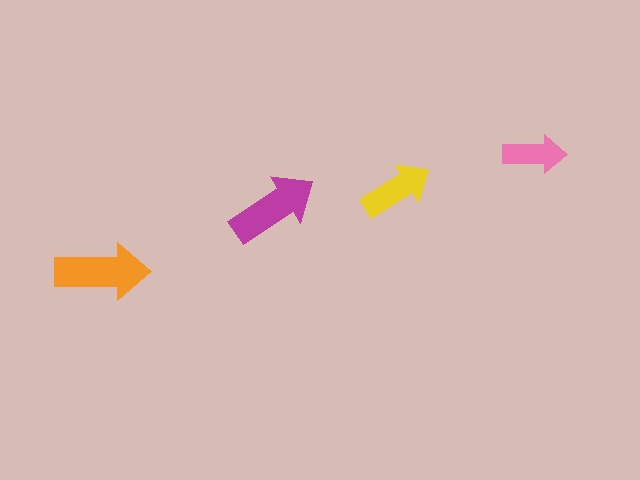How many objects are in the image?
There are 4 objects in the image.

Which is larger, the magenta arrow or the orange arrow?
The orange one.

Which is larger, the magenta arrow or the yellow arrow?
The magenta one.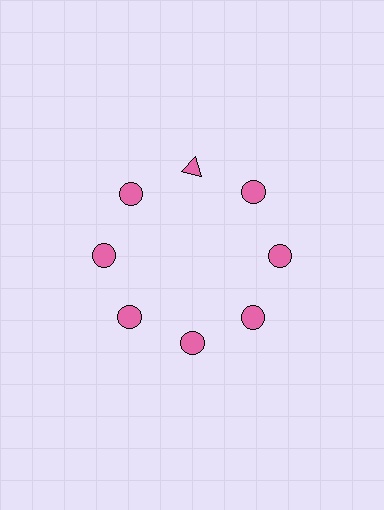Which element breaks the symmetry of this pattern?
The pink triangle at roughly the 12 o'clock position breaks the symmetry. All other shapes are pink circles.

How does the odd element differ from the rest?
It has a different shape: triangle instead of circle.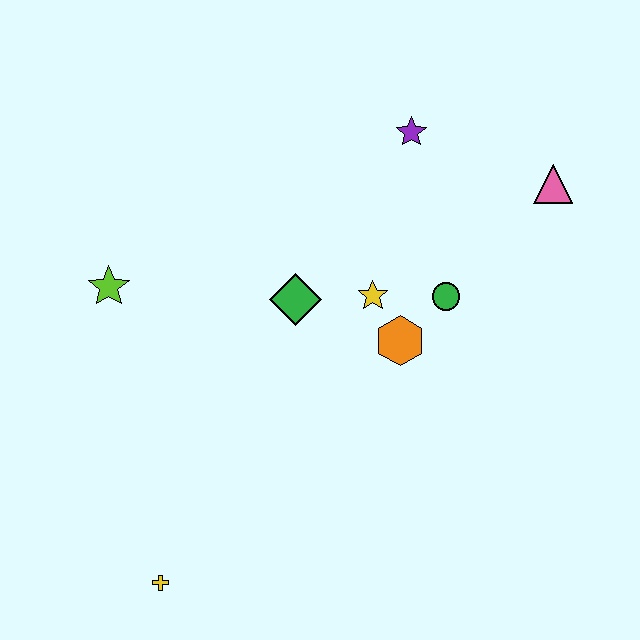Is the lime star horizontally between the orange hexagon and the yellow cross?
No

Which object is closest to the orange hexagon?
The yellow star is closest to the orange hexagon.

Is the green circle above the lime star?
No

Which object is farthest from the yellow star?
The yellow cross is farthest from the yellow star.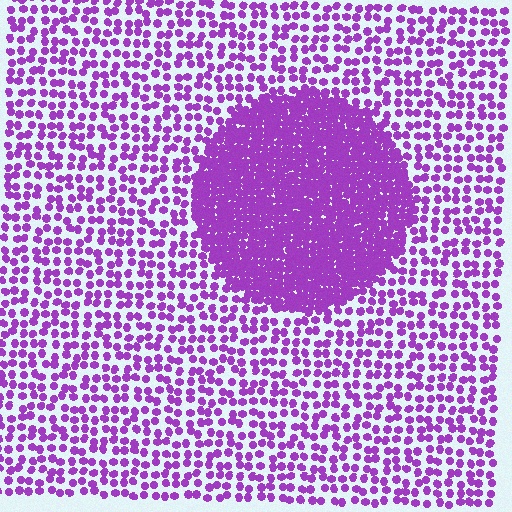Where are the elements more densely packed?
The elements are more densely packed inside the circle boundary.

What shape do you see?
I see a circle.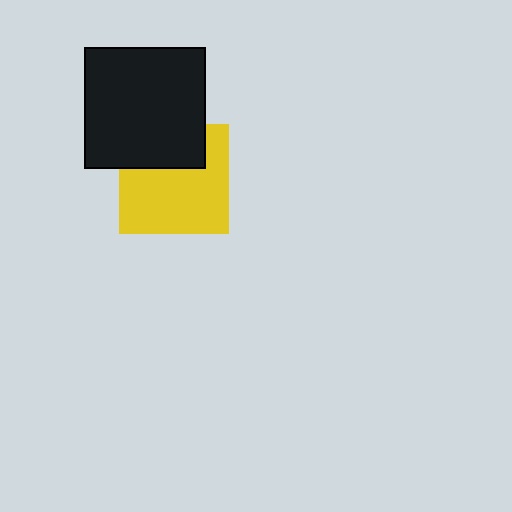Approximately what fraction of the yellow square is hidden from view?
Roughly 33% of the yellow square is hidden behind the black square.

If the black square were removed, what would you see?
You would see the complete yellow square.